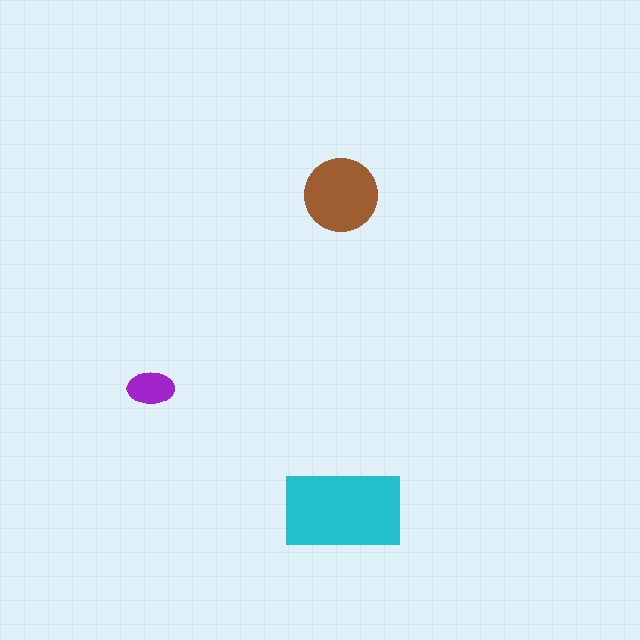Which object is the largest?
The cyan rectangle.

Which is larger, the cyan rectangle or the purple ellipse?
The cyan rectangle.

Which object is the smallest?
The purple ellipse.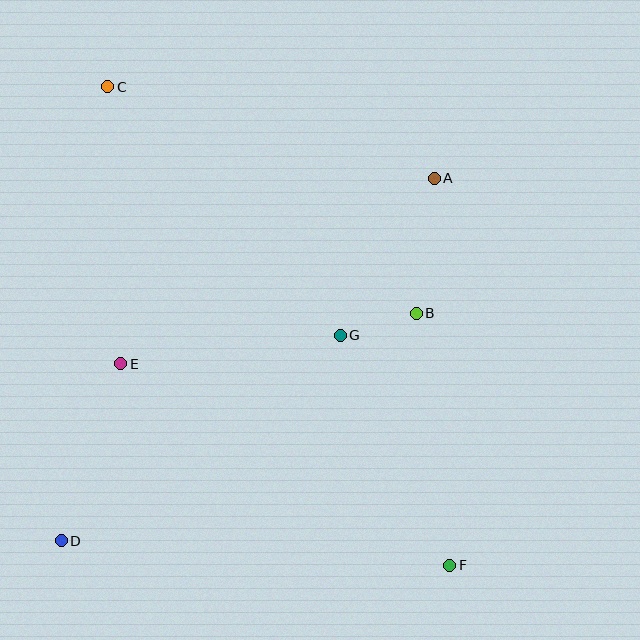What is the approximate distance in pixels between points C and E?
The distance between C and E is approximately 277 pixels.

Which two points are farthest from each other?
Points C and F are farthest from each other.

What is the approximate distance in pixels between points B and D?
The distance between B and D is approximately 422 pixels.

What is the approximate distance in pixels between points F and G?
The distance between F and G is approximately 255 pixels.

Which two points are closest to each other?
Points B and G are closest to each other.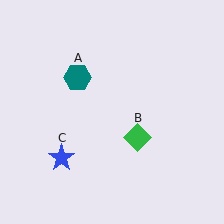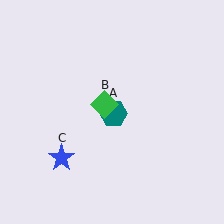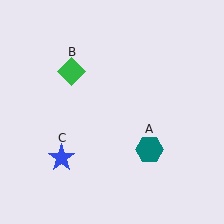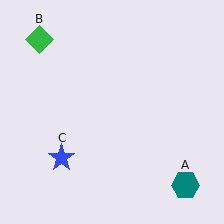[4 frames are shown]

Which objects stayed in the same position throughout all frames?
Blue star (object C) remained stationary.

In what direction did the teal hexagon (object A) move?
The teal hexagon (object A) moved down and to the right.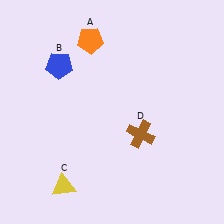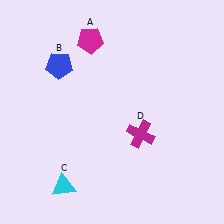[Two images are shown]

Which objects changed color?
A changed from orange to magenta. C changed from yellow to cyan. D changed from brown to magenta.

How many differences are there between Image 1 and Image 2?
There are 3 differences between the two images.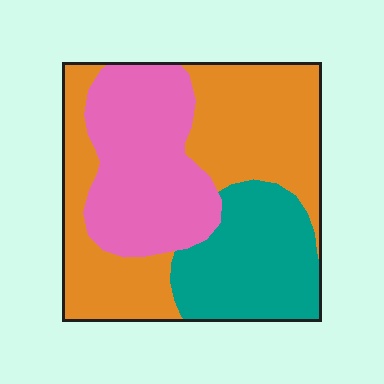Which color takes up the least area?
Teal, at roughly 25%.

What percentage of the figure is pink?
Pink covers about 30% of the figure.